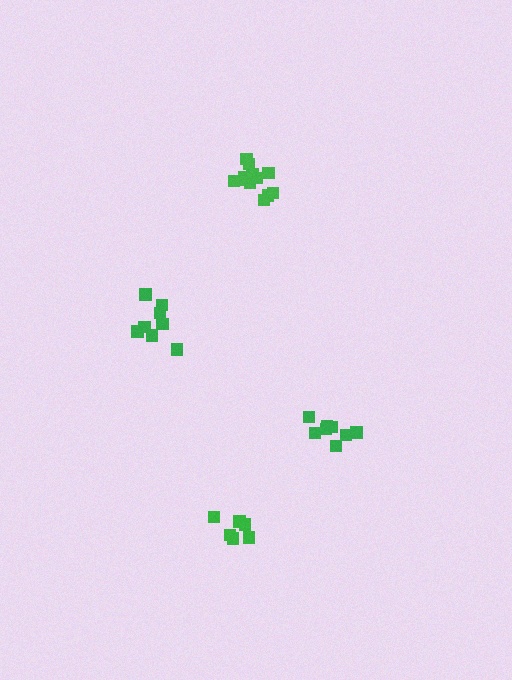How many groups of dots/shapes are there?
There are 4 groups.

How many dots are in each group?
Group 1: 8 dots, Group 2: 8 dots, Group 3: 12 dots, Group 4: 6 dots (34 total).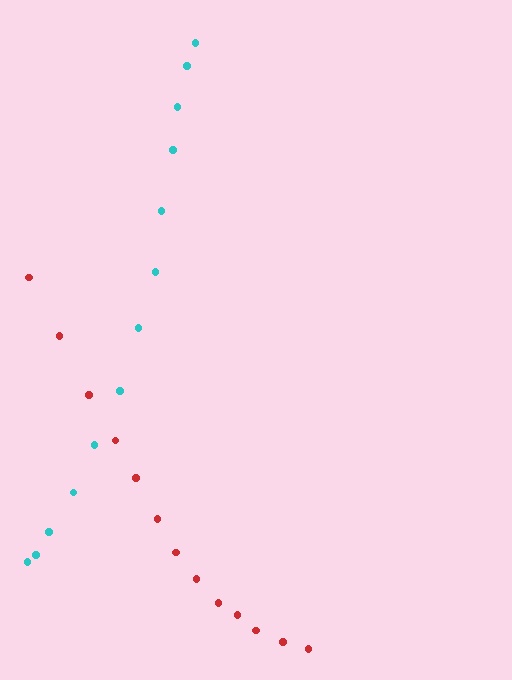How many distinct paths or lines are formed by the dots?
There are 2 distinct paths.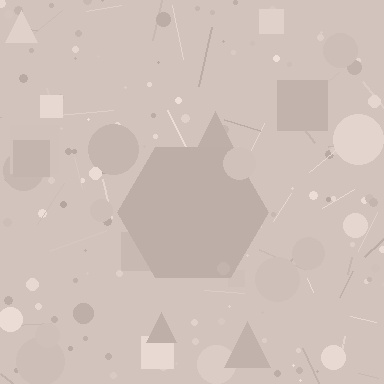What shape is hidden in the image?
A hexagon is hidden in the image.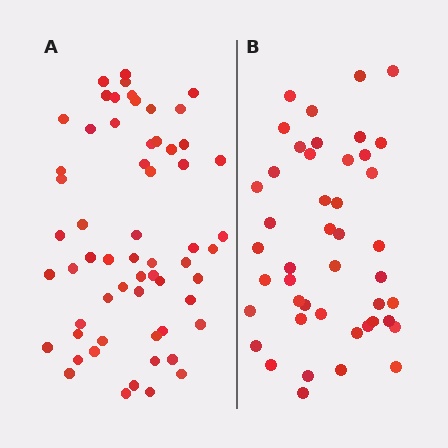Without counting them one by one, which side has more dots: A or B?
Region A (the left region) has more dots.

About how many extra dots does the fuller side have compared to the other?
Region A has approximately 15 more dots than region B.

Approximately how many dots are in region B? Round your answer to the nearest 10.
About 40 dots. (The exact count is 45, which rounds to 40.)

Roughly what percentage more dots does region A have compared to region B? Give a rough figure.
About 35% more.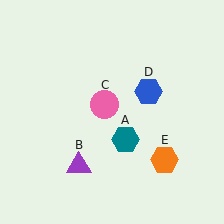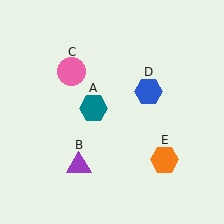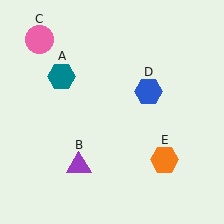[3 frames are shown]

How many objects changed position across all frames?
2 objects changed position: teal hexagon (object A), pink circle (object C).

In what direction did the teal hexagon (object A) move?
The teal hexagon (object A) moved up and to the left.